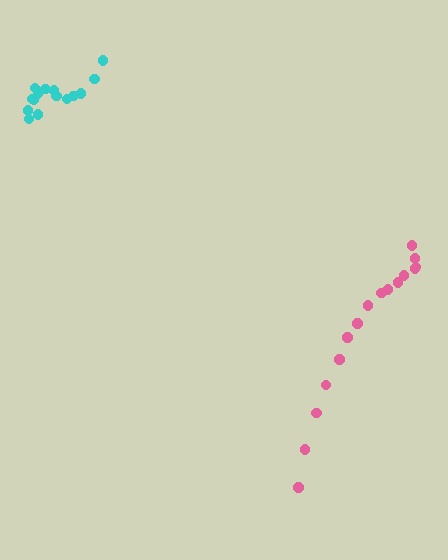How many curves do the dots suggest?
There are 2 distinct paths.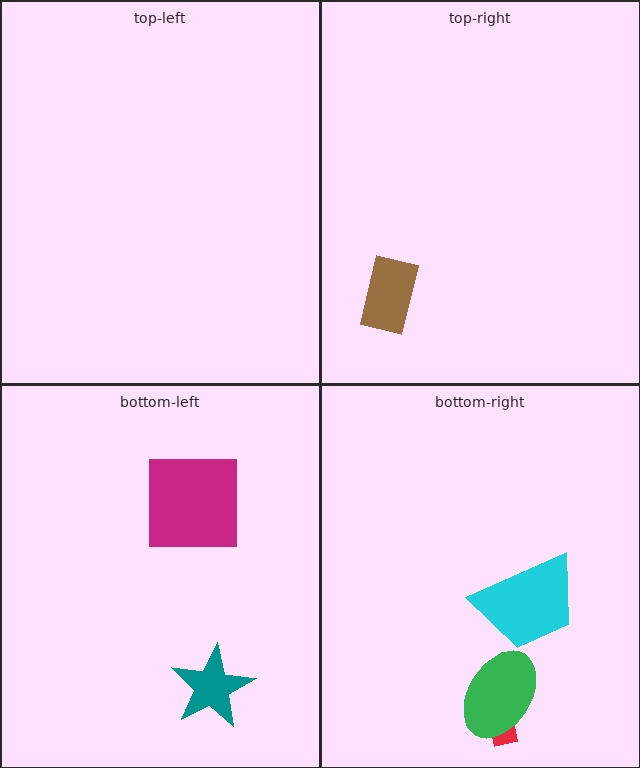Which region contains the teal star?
The bottom-left region.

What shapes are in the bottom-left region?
The magenta square, the teal star.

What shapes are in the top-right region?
The brown rectangle.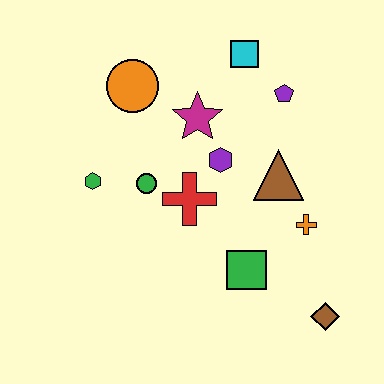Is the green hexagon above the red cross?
Yes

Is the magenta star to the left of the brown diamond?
Yes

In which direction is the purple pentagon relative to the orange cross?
The purple pentagon is above the orange cross.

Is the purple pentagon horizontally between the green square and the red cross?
No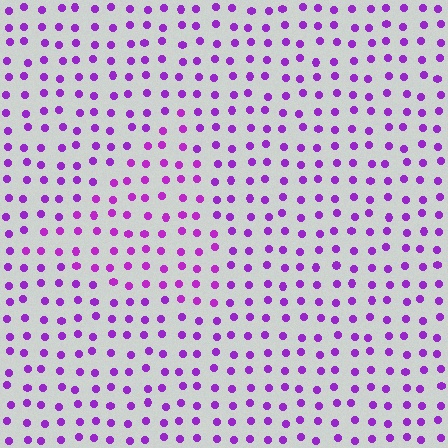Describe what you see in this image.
The image is filled with small purple elements in a uniform arrangement. A triangle-shaped region is visible where the elements are tinted to a slightly different hue, forming a subtle color boundary.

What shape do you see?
I see a triangle.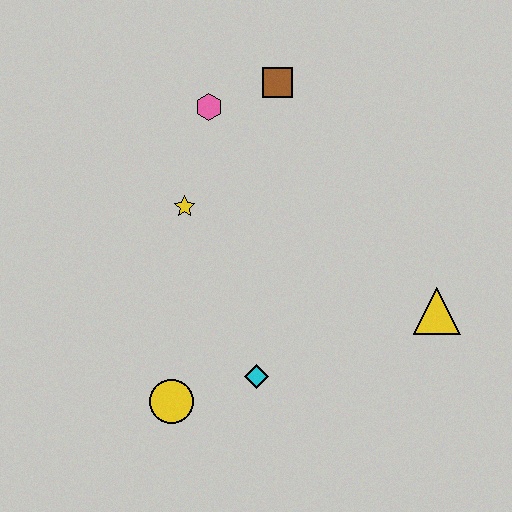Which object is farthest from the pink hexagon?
The yellow triangle is farthest from the pink hexagon.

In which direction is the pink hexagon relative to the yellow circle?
The pink hexagon is above the yellow circle.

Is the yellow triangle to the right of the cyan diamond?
Yes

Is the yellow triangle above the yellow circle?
Yes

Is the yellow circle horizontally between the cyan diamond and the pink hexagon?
No